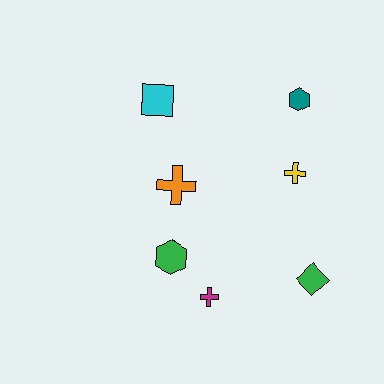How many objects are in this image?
There are 7 objects.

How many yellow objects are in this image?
There is 1 yellow object.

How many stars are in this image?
There are no stars.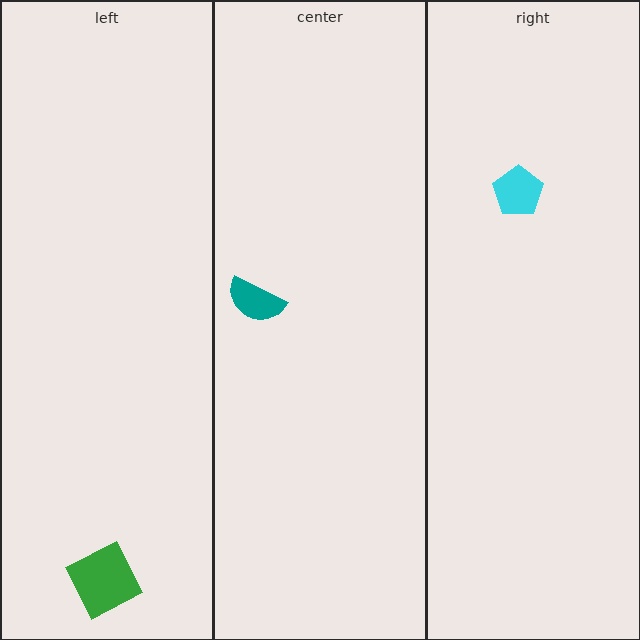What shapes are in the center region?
The teal semicircle.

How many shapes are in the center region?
1.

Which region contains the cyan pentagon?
The right region.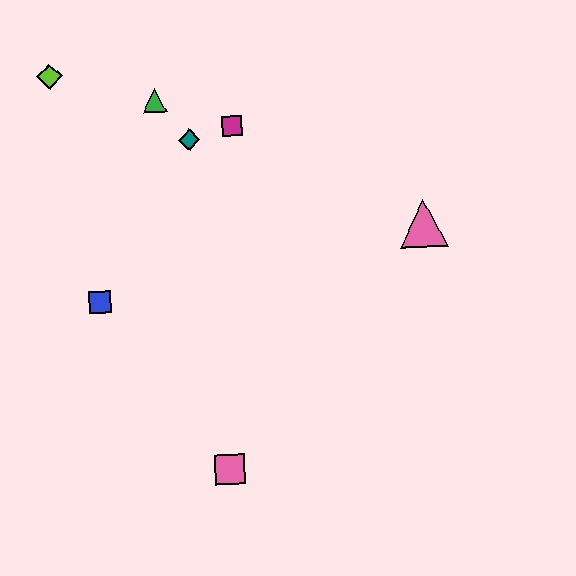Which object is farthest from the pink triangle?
The lime diamond is farthest from the pink triangle.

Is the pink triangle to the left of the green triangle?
No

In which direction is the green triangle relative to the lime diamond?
The green triangle is to the right of the lime diamond.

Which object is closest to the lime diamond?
The green triangle is closest to the lime diamond.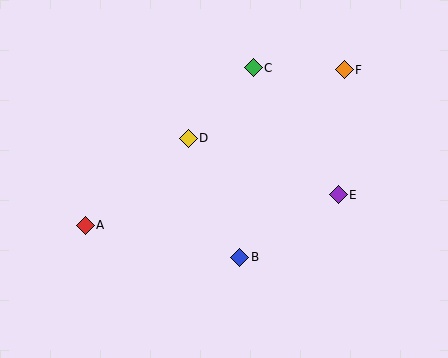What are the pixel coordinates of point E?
Point E is at (338, 195).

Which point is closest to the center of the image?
Point D at (188, 138) is closest to the center.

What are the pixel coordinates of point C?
Point C is at (253, 68).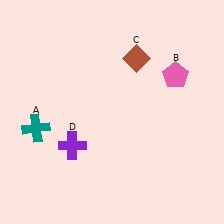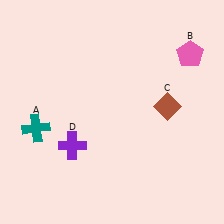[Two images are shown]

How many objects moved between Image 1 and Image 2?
2 objects moved between the two images.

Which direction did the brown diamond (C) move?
The brown diamond (C) moved down.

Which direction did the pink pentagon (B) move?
The pink pentagon (B) moved up.